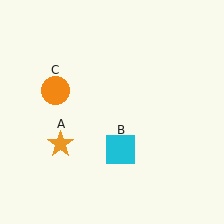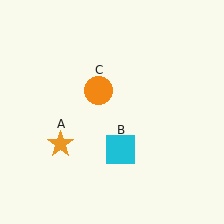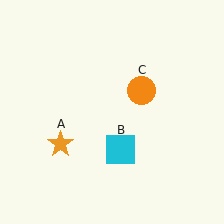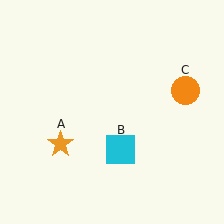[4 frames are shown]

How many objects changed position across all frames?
1 object changed position: orange circle (object C).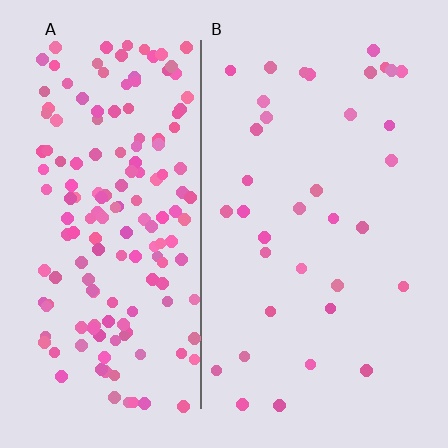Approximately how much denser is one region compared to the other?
Approximately 4.7× — region A over region B.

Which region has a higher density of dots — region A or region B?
A (the left).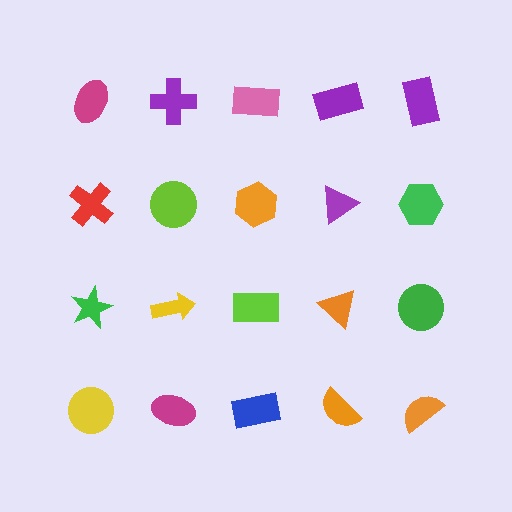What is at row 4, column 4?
An orange semicircle.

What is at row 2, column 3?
An orange hexagon.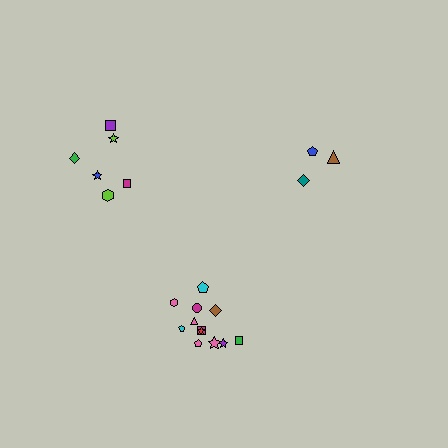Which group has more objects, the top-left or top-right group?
The top-left group.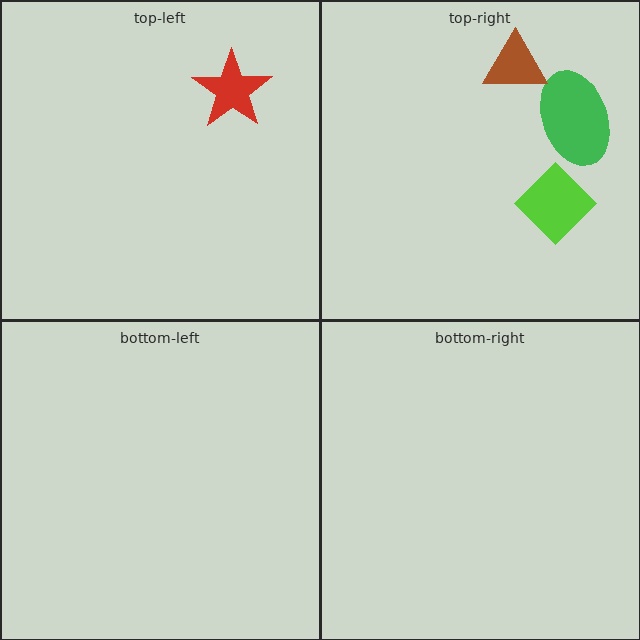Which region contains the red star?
The top-left region.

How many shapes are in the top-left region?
1.